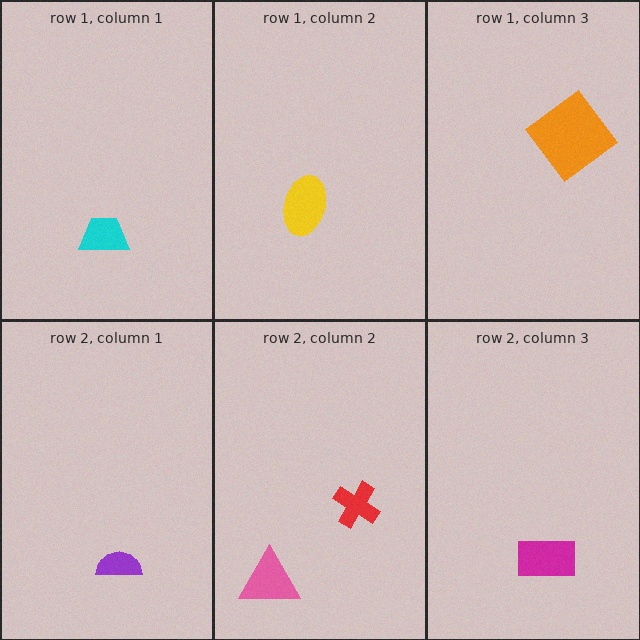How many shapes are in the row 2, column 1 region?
1.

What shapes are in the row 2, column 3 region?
The magenta rectangle.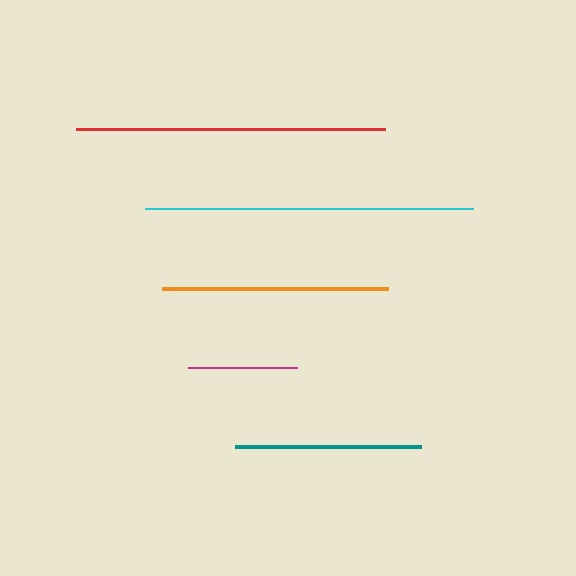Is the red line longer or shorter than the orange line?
The red line is longer than the orange line.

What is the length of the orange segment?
The orange segment is approximately 225 pixels long.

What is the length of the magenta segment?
The magenta segment is approximately 109 pixels long.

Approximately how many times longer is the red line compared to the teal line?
The red line is approximately 1.7 times the length of the teal line.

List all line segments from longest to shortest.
From longest to shortest: cyan, red, orange, teal, magenta.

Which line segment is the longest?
The cyan line is the longest at approximately 328 pixels.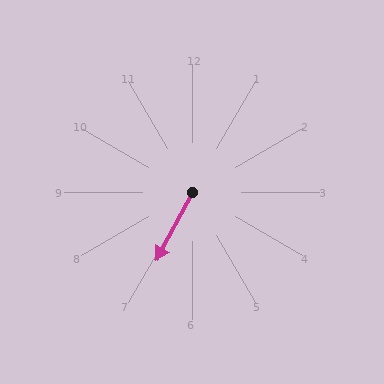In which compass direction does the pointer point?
Southwest.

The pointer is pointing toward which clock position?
Roughly 7 o'clock.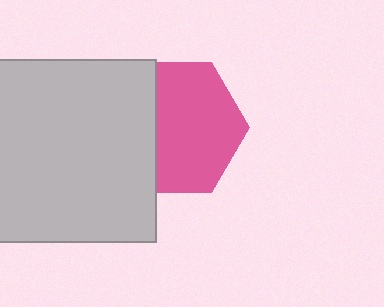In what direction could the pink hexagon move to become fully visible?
The pink hexagon could move right. That would shift it out from behind the light gray rectangle entirely.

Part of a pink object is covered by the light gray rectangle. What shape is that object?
It is a hexagon.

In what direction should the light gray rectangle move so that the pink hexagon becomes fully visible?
The light gray rectangle should move left. That is the shortest direction to clear the overlap and leave the pink hexagon fully visible.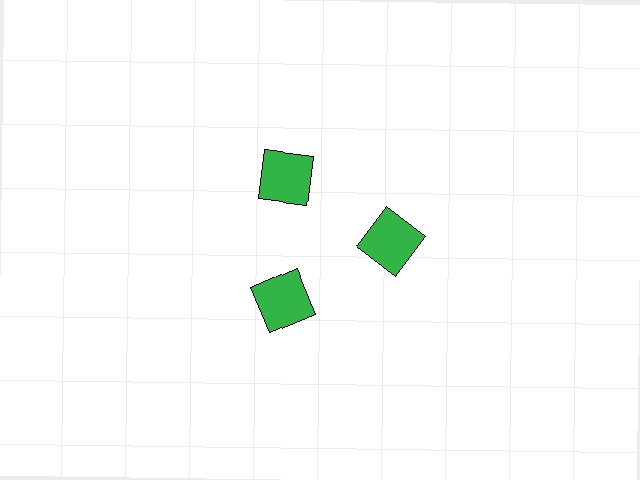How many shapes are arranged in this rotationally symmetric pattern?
There are 3 shapes, arranged in 3 groups of 1.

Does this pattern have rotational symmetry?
Yes, this pattern has 3-fold rotational symmetry. It looks the same after rotating 120 degrees around the center.